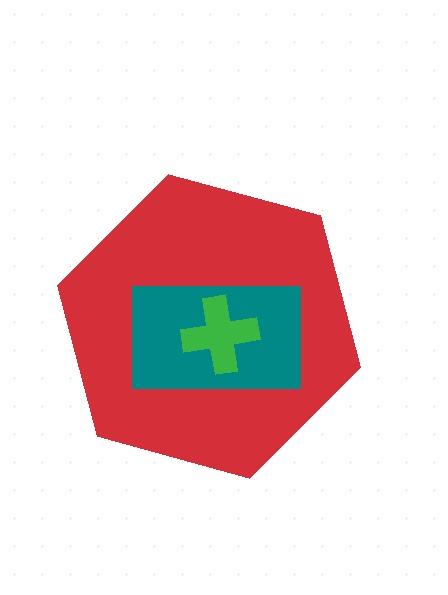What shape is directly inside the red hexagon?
The teal rectangle.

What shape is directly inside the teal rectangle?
The green cross.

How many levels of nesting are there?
3.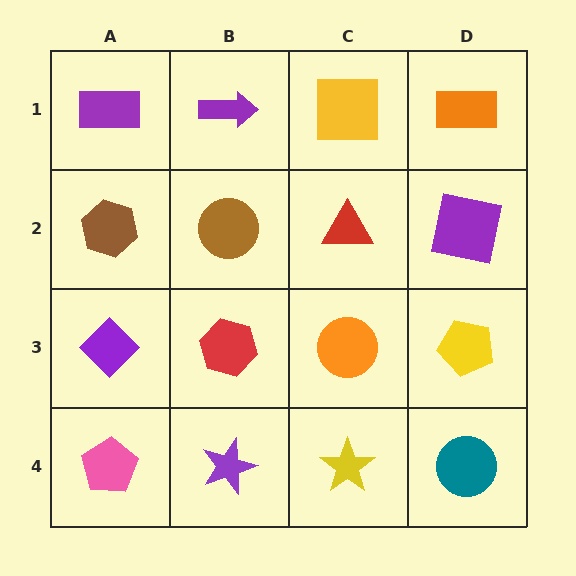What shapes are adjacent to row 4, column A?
A purple diamond (row 3, column A), a purple star (row 4, column B).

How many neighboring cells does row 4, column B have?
3.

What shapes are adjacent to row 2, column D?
An orange rectangle (row 1, column D), a yellow pentagon (row 3, column D), a red triangle (row 2, column C).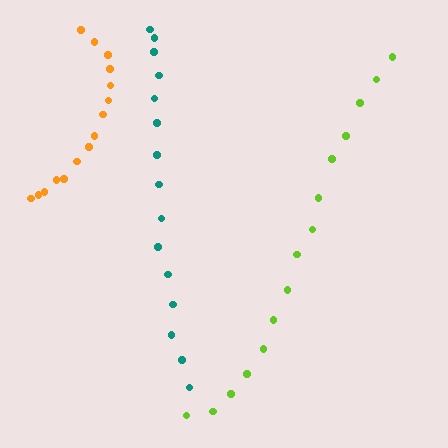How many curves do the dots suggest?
There are 3 distinct paths.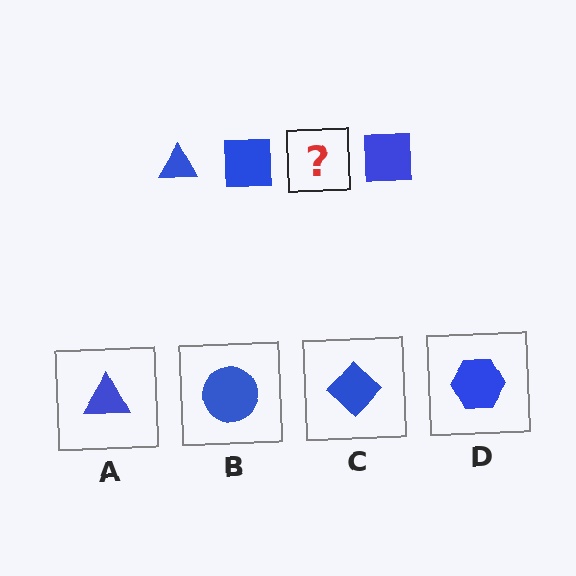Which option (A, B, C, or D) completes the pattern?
A.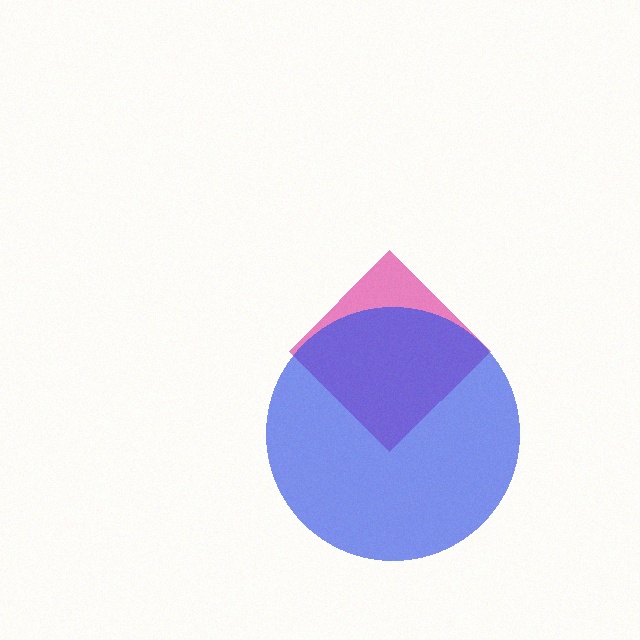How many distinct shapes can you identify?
There are 2 distinct shapes: a magenta diamond, a blue circle.